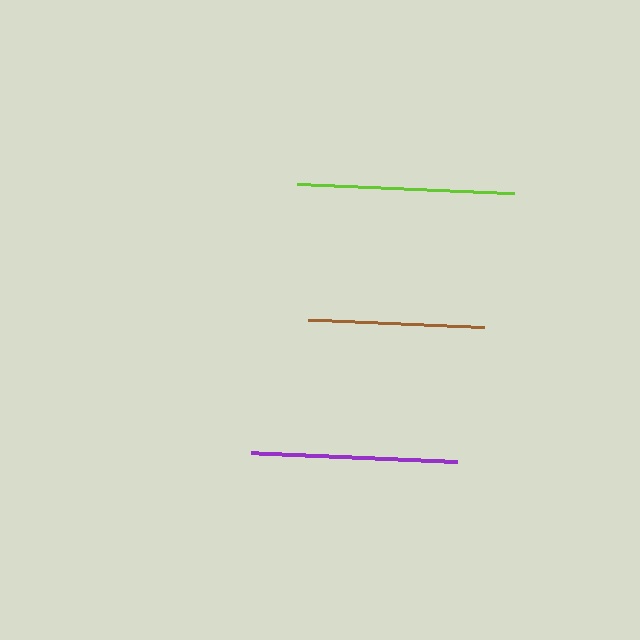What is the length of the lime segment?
The lime segment is approximately 218 pixels long.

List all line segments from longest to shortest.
From longest to shortest: lime, purple, brown.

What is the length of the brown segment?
The brown segment is approximately 176 pixels long.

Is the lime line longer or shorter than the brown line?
The lime line is longer than the brown line.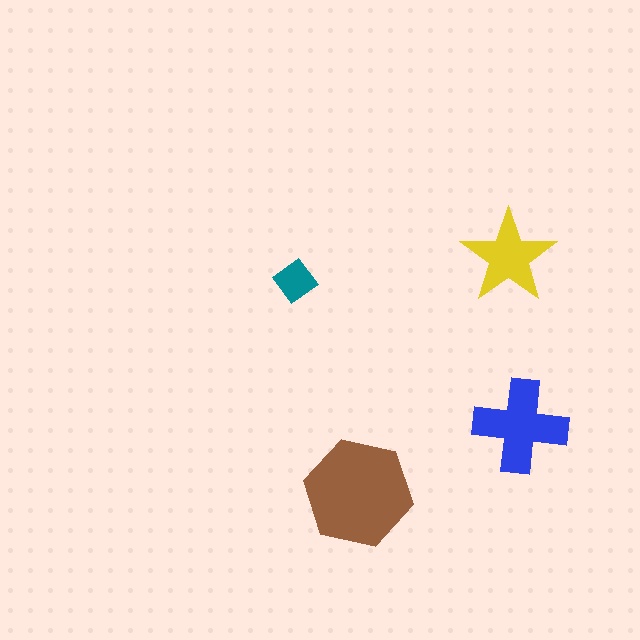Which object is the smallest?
The teal diamond.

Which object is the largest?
The brown hexagon.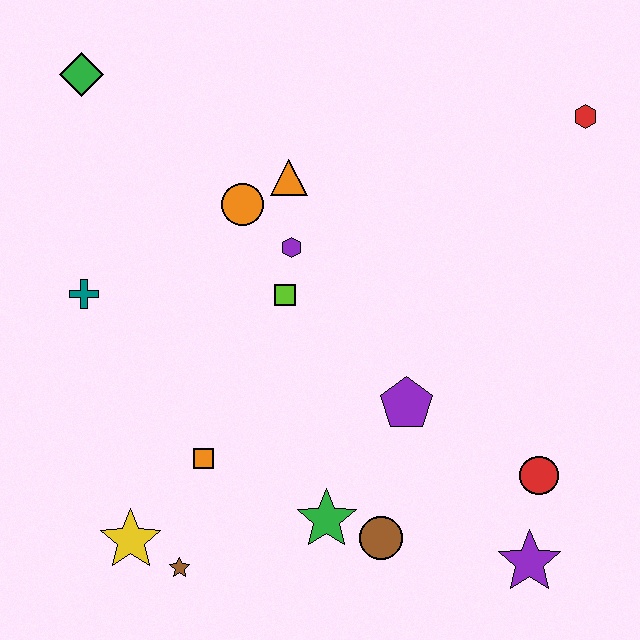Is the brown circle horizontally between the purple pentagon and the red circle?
No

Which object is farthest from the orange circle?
The purple star is farthest from the orange circle.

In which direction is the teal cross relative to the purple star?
The teal cross is to the left of the purple star.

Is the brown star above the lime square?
No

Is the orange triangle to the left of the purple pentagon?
Yes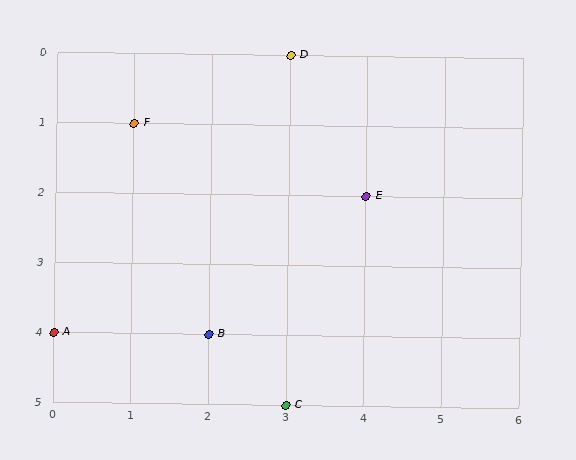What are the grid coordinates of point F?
Point F is at grid coordinates (1, 1).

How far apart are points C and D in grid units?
Points C and D are 5 rows apart.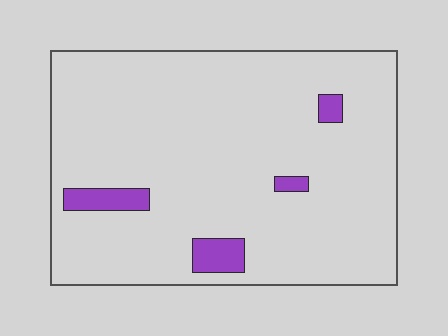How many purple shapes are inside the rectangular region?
4.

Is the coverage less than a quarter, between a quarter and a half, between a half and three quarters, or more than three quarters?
Less than a quarter.